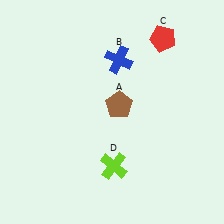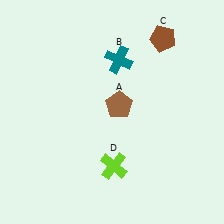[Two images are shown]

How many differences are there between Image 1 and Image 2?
There are 2 differences between the two images.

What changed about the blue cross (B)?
In Image 1, B is blue. In Image 2, it changed to teal.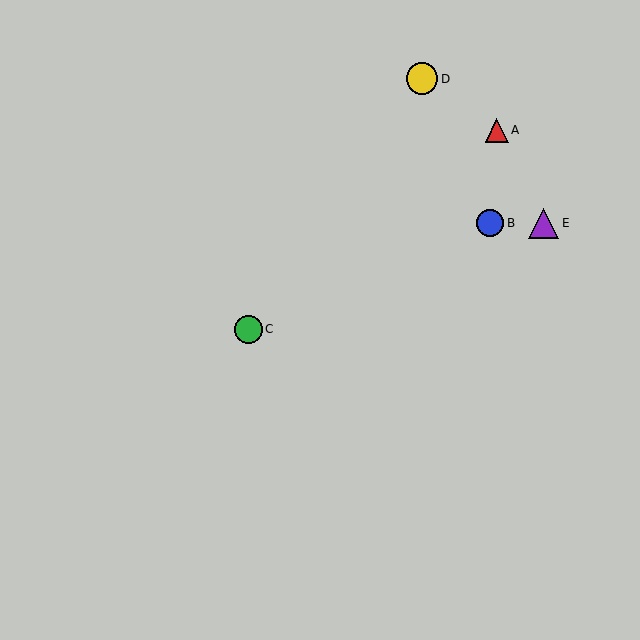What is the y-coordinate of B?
Object B is at y≈223.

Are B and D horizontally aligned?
No, B is at y≈223 and D is at y≈79.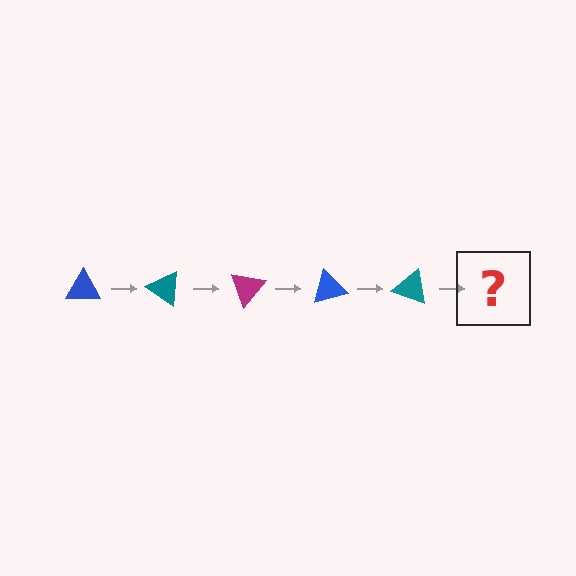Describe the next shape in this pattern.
It should be a magenta triangle, rotated 175 degrees from the start.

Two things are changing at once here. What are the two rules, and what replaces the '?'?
The two rules are that it rotates 35 degrees each step and the color cycles through blue, teal, and magenta. The '?' should be a magenta triangle, rotated 175 degrees from the start.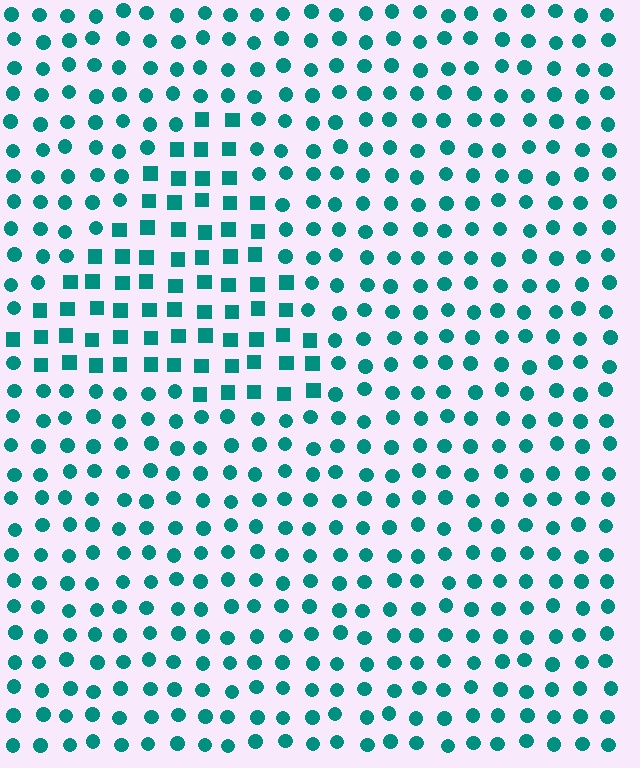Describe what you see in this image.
The image is filled with small teal elements arranged in a uniform grid. A triangle-shaped region contains squares, while the surrounding area contains circles. The boundary is defined purely by the change in element shape.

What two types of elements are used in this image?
The image uses squares inside the triangle region and circles outside it.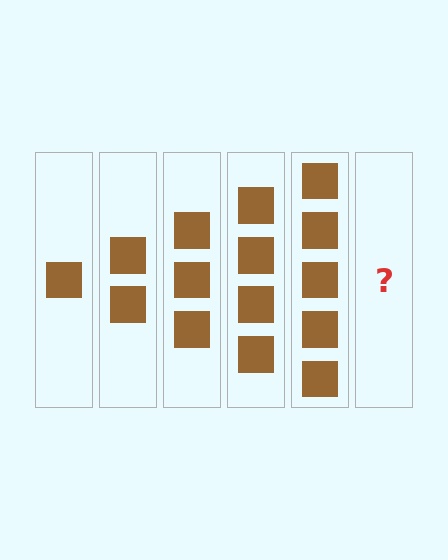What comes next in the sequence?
The next element should be 6 squares.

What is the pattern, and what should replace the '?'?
The pattern is that each step adds one more square. The '?' should be 6 squares.